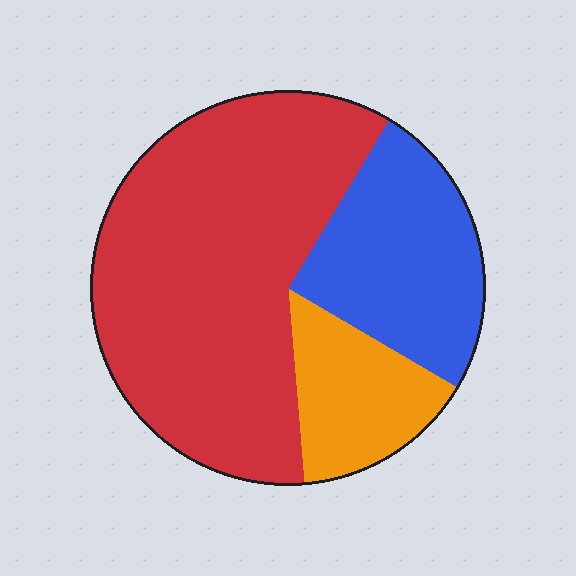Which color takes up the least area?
Orange, at roughly 15%.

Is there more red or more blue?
Red.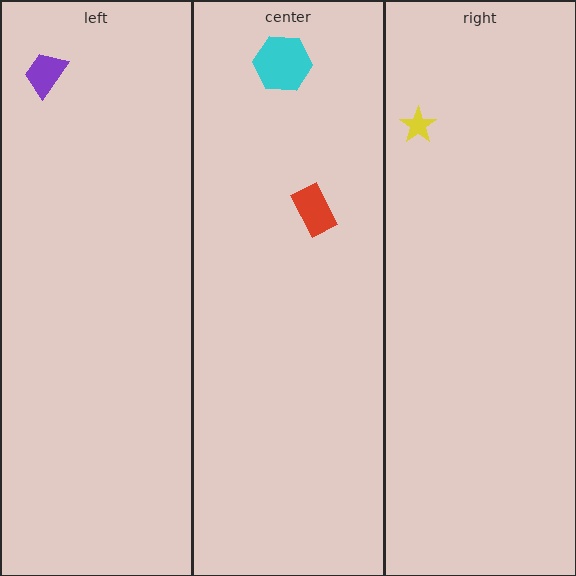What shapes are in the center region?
The cyan hexagon, the red rectangle.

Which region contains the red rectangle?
The center region.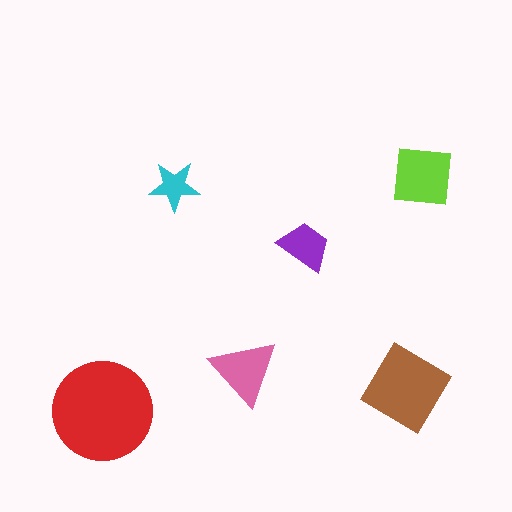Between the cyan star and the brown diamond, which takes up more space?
The brown diamond.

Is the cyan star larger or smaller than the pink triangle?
Smaller.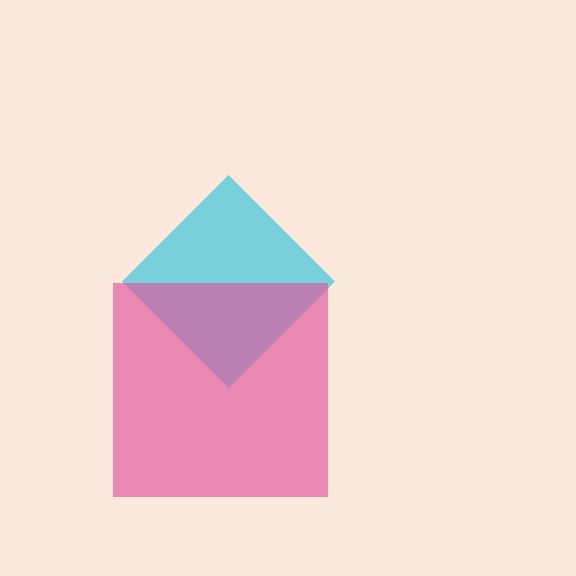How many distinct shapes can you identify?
There are 2 distinct shapes: a cyan diamond, a pink square.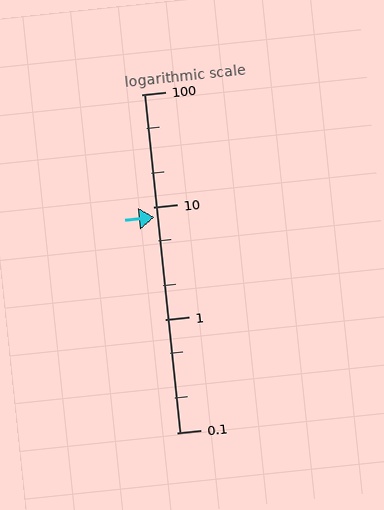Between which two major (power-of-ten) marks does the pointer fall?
The pointer is between 1 and 10.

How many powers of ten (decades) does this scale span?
The scale spans 3 decades, from 0.1 to 100.